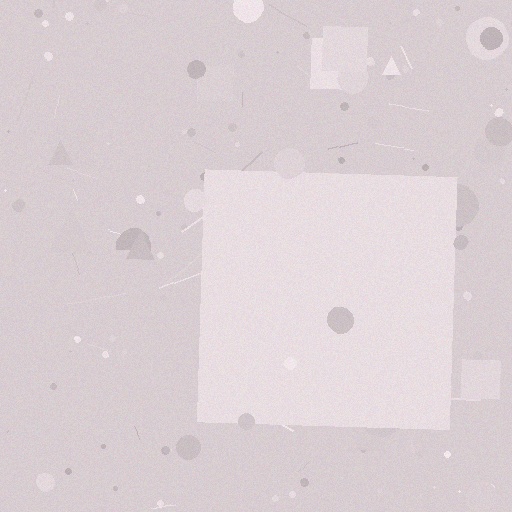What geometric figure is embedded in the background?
A square is embedded in the background.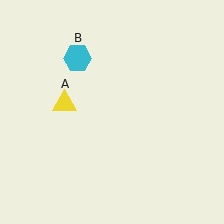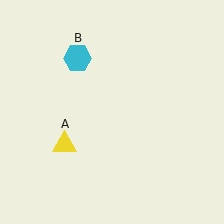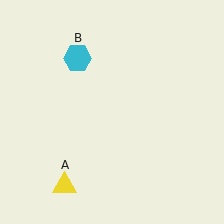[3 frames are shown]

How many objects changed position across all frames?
1 object changed position: yellow triangle (object A).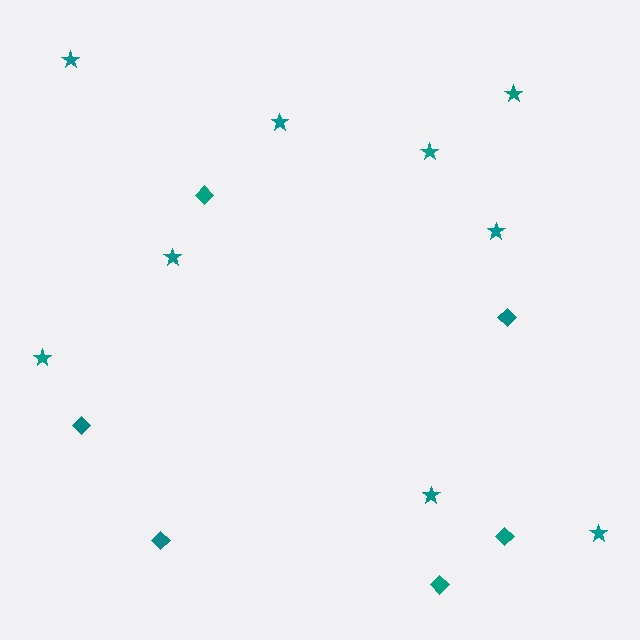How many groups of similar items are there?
There are 2 groups: one group of stars (9) and one group of diamonds (6).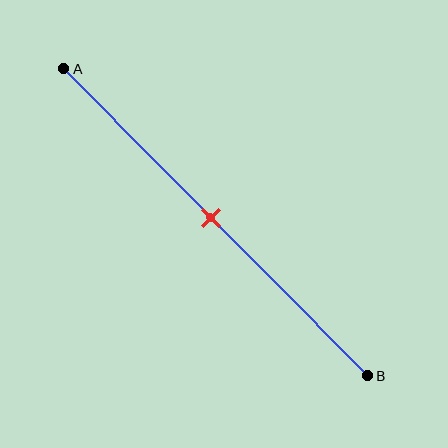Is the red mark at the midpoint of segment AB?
Yes, the mark is approximately at the midpoint.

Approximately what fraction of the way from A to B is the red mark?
The red mark is approximately 50% of the way from A to B.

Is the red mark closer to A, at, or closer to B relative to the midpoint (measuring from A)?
The red mark is approximately at the midpoint of segment AB.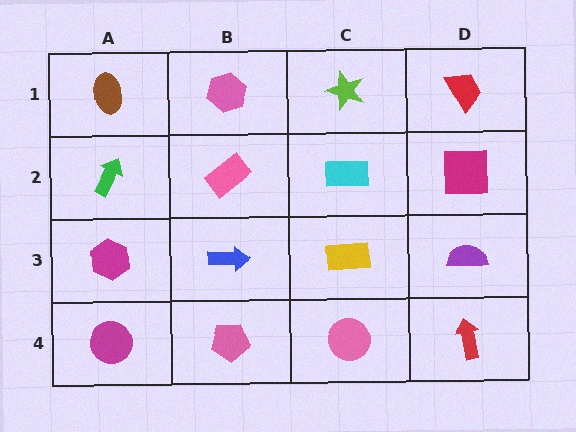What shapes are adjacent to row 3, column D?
A magenta square (row 2, column D), a red arrow (row 4, column D), a yellow rectangle (row 3, column C).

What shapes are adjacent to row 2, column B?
A pink hexagon (row 1, column B), a blue arrow (row 3, column B), a green arrow (row 2, column A), a cyan rectangle (row 2, column C).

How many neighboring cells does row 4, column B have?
3.